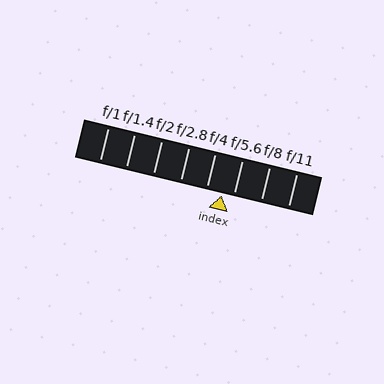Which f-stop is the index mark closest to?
The index mark is closest to f/5.6.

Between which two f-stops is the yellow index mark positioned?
The index mark is between f/4 and f/5.6.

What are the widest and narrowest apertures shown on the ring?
The widest aperture shown is f/1 and the narrowest is f/11.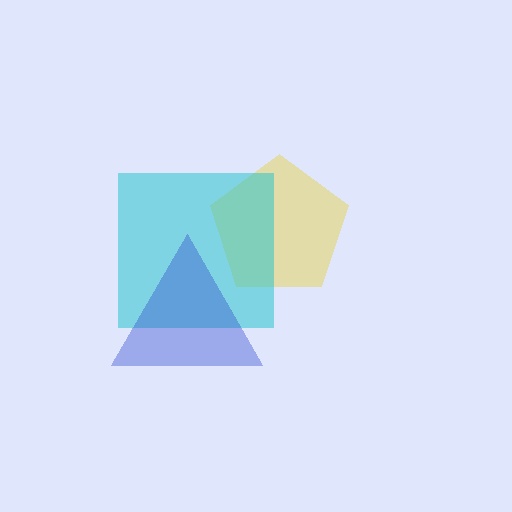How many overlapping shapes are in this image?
There are 3 overlapping shapes in the image.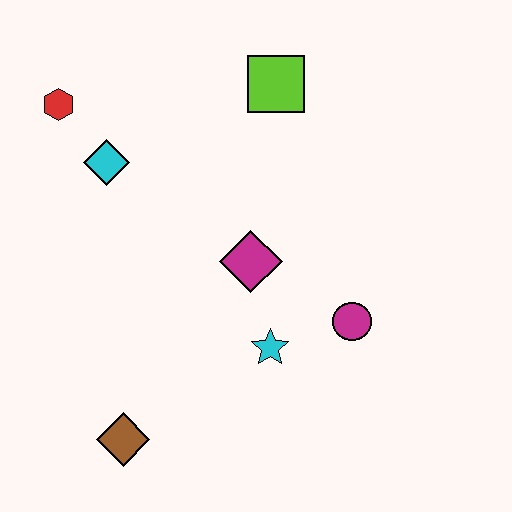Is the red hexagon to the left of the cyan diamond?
Yes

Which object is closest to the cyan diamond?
The red hexagon is closest to the cyan diamond.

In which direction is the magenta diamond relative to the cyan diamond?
The magenta diamond is to the right of the cyan diamond.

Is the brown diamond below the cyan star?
Yes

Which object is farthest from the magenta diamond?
The red hexagon is farthest from the magenta diamond.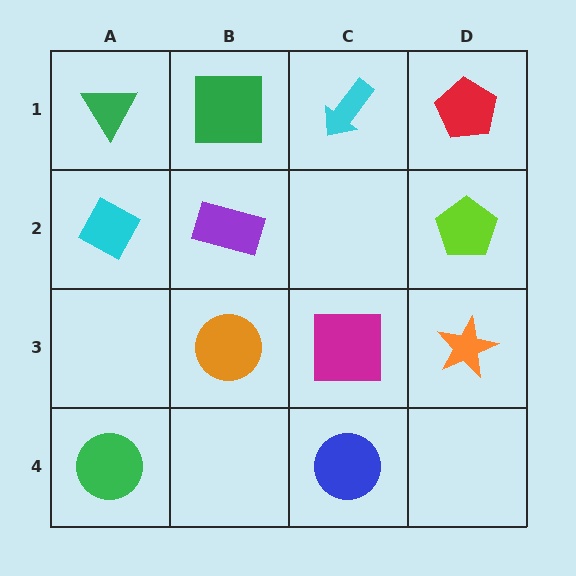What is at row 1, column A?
A green triangle.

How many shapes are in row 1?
4 shapes.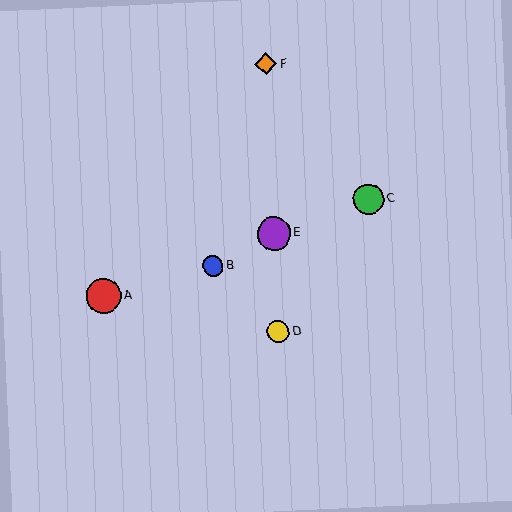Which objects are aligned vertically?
Objects D, E, F are aligned vertically.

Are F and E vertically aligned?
Yes, both are at x≈266.